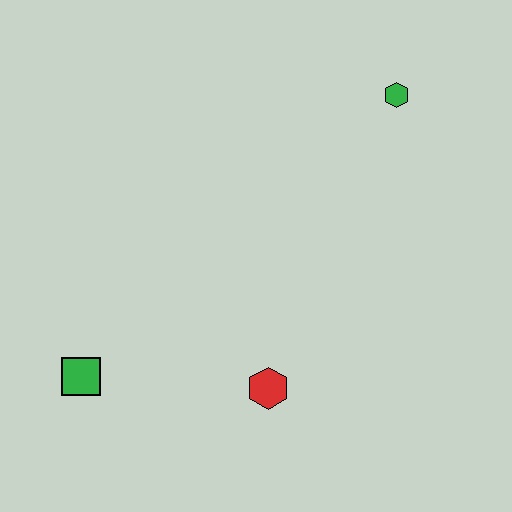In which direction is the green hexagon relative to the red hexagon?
The green hexagon is above the red hexagon.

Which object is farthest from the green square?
The green hexagon is farthest from the green square.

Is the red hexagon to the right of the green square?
Yes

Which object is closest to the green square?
The red hexagon is closest to the green square.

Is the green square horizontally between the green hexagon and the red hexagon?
No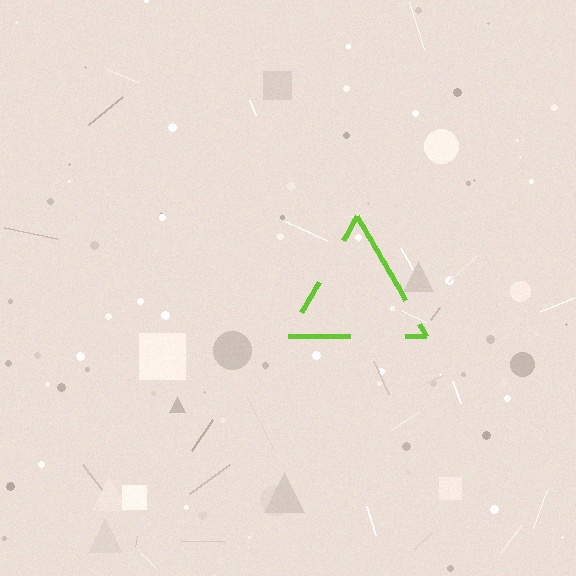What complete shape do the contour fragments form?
The contour fragments form a triangle.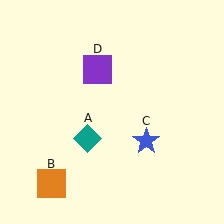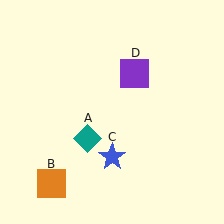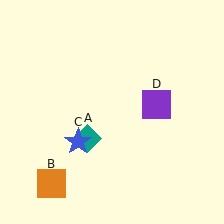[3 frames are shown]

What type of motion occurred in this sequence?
The blue star (object C), purple square (object D) rotated clockwise around the center of the scene.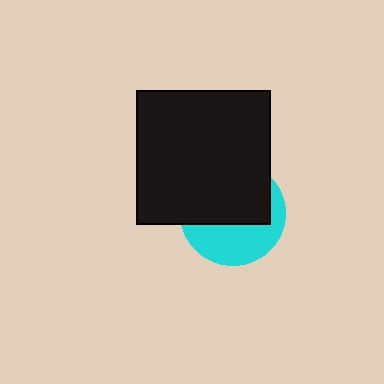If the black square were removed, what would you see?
You would see the complete cyan circle.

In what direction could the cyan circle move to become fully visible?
The cyan circle could move down. That would shift it out from behind the black square entirely.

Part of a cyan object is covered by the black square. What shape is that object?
It is a circle.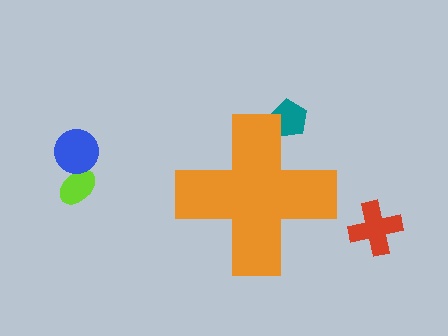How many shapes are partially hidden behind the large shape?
1 shape is partially hidden.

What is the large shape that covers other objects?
An orange cross.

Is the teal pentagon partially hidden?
Yes, the teal pentagon is partially hidden behind the orange cross.